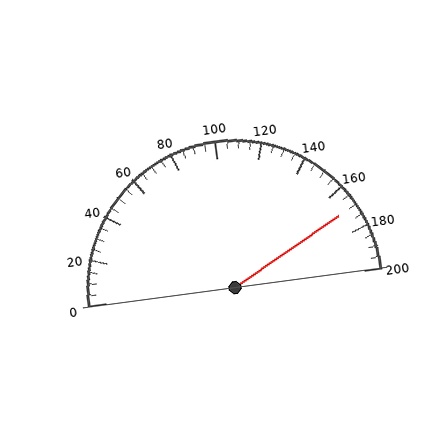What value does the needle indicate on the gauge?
The needle indicates approximately 170.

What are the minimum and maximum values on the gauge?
The gauge ranges from 0 to 200.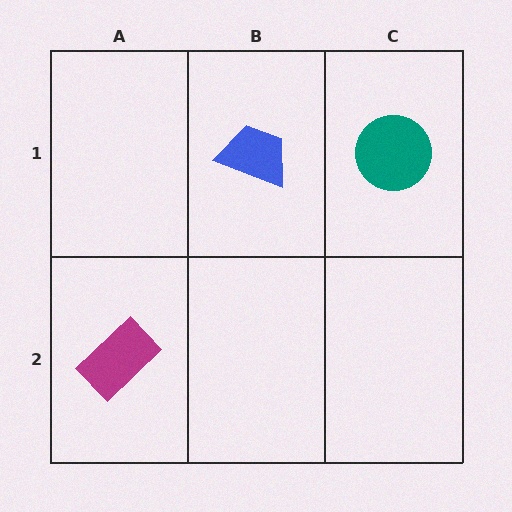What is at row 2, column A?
A magenta rectangle.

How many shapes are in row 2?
1 shape.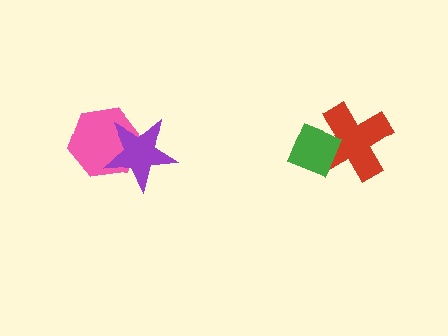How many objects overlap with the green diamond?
1 object overlaps with the green diamond.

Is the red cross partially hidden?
Yes, it is partially covered by another shape.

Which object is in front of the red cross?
The green diamond is in front of the red cross.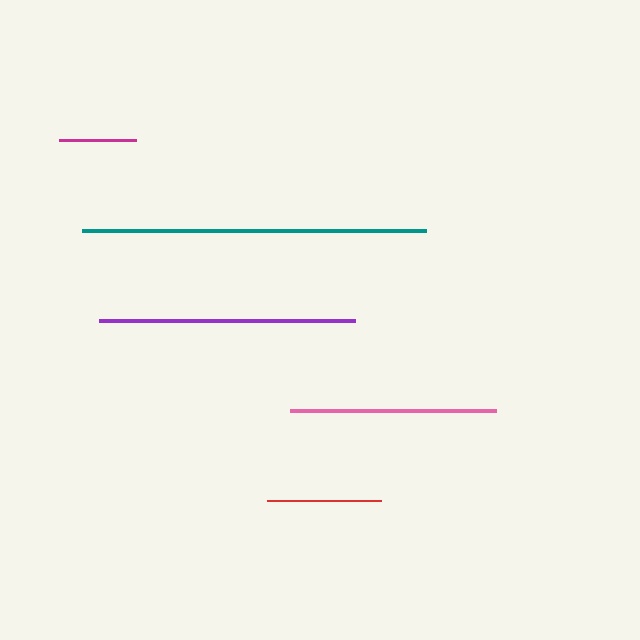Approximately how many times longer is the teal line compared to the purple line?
The teal line is approximately 1.3 times the length of the purple line.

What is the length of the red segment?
The red segment is approximately 114 pixels long.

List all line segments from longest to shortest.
From longest to shortest: teal, purple, pink, red, magenta.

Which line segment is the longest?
The teal line is the longest at approximately 345 pixels.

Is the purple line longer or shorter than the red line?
The purple line is longer than the red line.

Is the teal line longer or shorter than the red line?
The teal line is longer than the red line.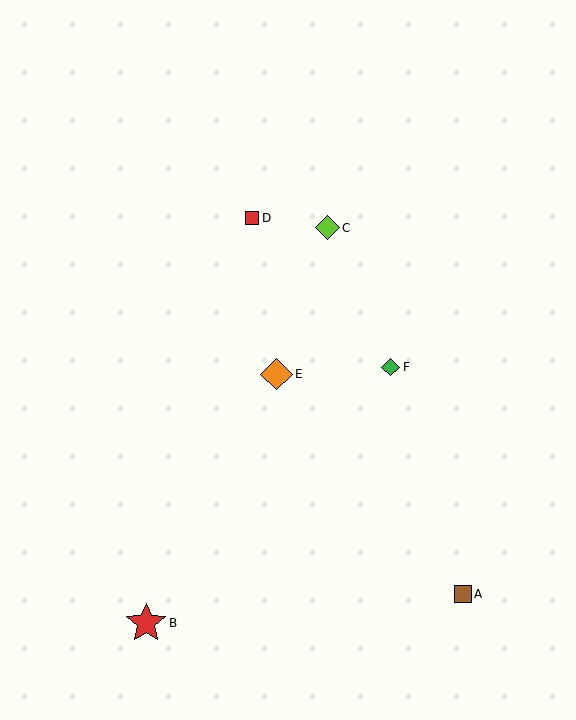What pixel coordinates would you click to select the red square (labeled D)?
Click at (252, 218) to select the red square D.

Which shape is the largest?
The red star (labeled B) is the largest.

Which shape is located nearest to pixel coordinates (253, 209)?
The red square (labeled D) at (252, 218) is nearest to that location.